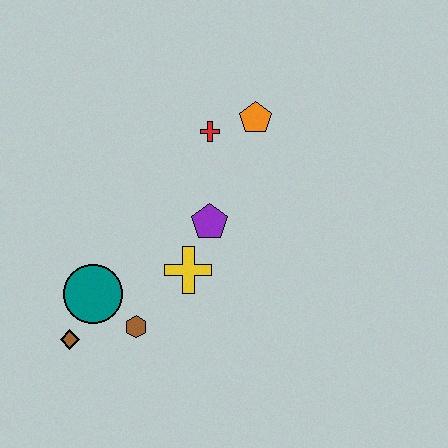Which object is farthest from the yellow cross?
The orange pentagon is farthest from the yellow cross.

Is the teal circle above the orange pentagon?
No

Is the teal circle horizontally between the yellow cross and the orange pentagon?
No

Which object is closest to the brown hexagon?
The teal circle is closest to the brown hexagon.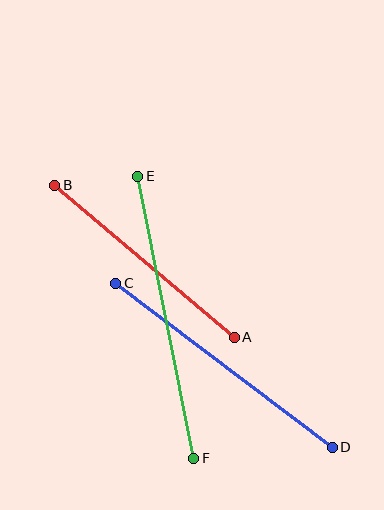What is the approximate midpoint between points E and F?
The midpoint is at approximately (166, 317) pixels.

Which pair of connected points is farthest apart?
Points E and F are farthest apart.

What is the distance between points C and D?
The distance is approximately 272 pixels.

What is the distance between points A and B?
The distance is approximately 235 pixels.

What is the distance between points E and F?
The distance is approximately 287 pixels.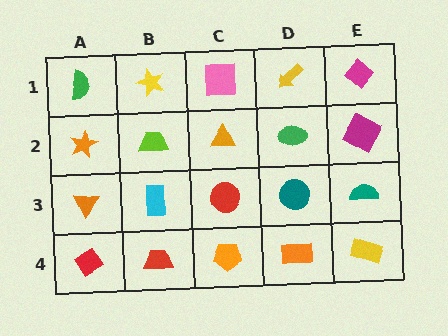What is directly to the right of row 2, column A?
A lime trapezoid.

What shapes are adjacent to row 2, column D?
A yellow arrow (row 1, column D), a teal circle (row 3, column D), an orange triangle (row 2, column C), a magenta square (row 2, column E).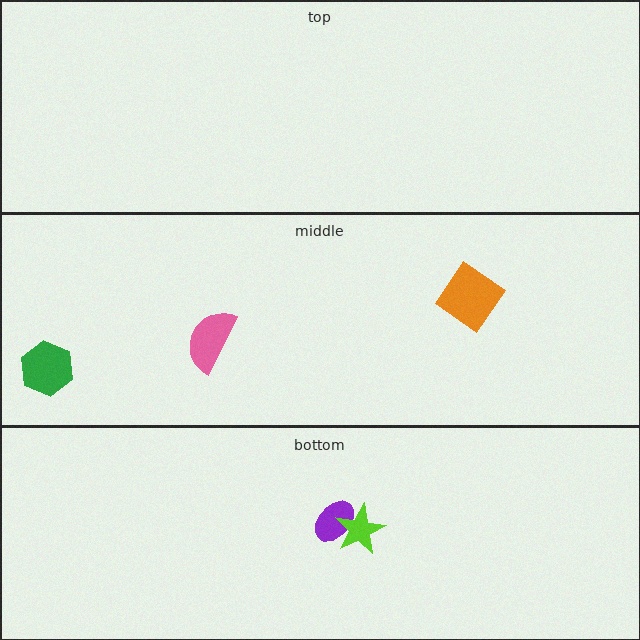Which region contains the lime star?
The bottom region.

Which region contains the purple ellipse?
The bottom region.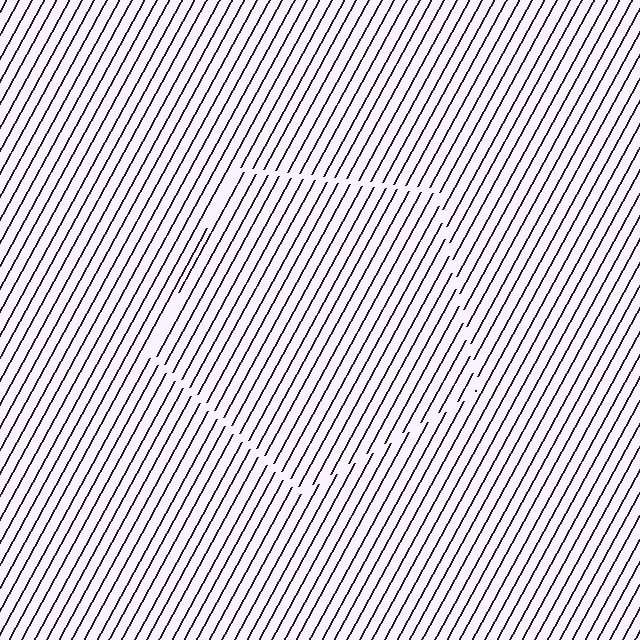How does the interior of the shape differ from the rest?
The interior of the shape contains the same grating, shifted by half a period — the contour is defined by the phase discontinuity where line-ends from the inner and outer gratings abut.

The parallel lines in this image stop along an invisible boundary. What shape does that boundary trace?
An illusory pentagon. The interior of the shape contains the same grating, shifted by half a period — the contour is defined by the phase discontinuity where line-ends from the inner and outer gratings abut.